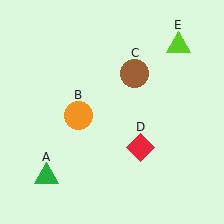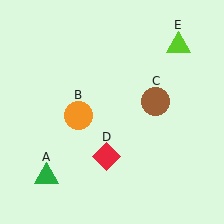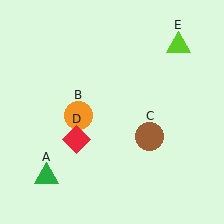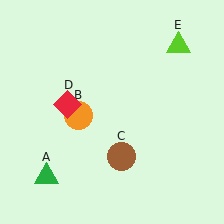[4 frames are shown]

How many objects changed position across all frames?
2 objects changed position: brown circle (object C), red diamond (object D).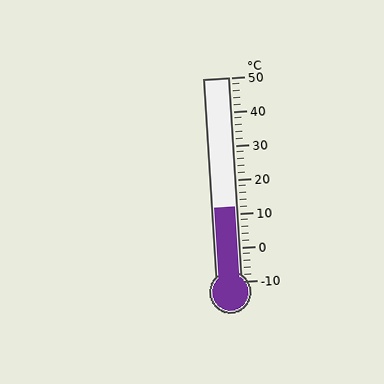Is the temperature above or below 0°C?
The temperature is above 0°C.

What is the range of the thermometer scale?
The thermometer scale ranges from -10°C to 50°C.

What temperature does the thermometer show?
The thermometer shows approximately 12°C.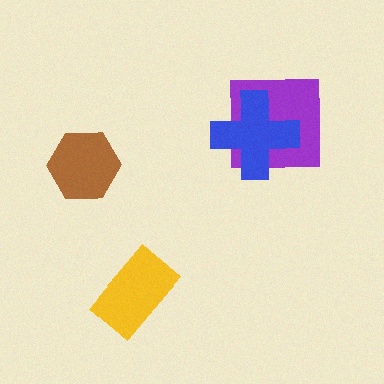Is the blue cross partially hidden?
No, no other shape covers it.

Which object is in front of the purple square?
The blue cross is in front of the purple square.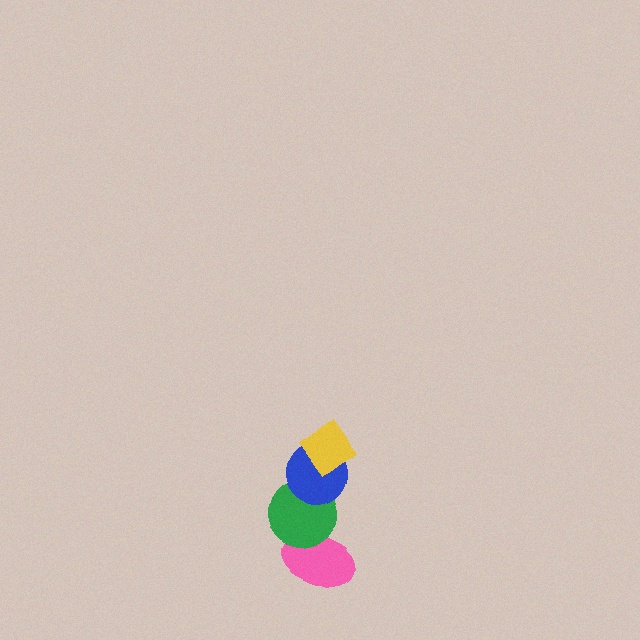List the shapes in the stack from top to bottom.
From top to bottom: the yellow diamond, the blue circle, the green circle, the pink ellipse.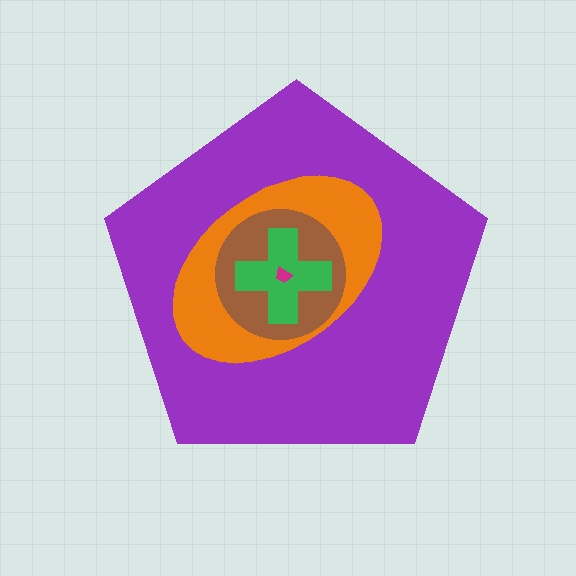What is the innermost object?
The magenta trapezoid.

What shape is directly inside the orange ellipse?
The brown circle.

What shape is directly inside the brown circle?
The green cross.